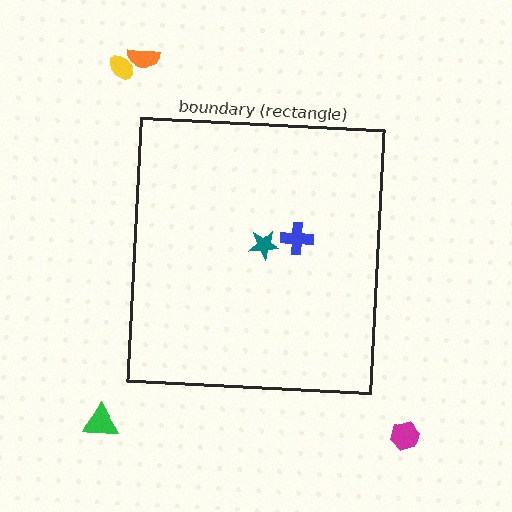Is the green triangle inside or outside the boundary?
Outside.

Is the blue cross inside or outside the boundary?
Inside.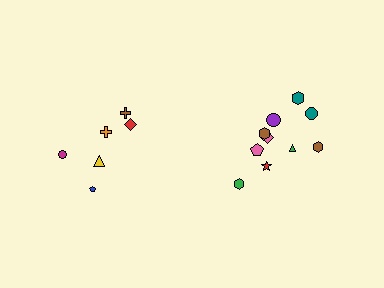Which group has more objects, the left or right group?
The right group.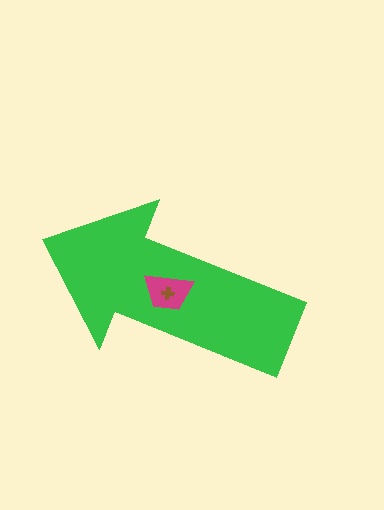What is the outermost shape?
The green arrow.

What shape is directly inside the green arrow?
The magenta trapezoid.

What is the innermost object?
The brown cross.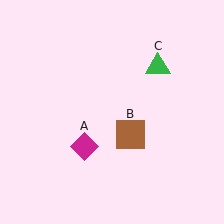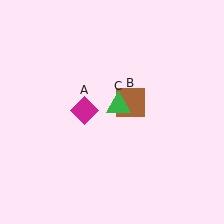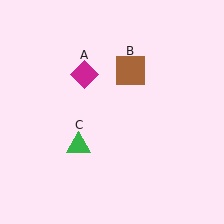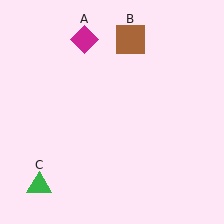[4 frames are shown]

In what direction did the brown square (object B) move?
The brown square (object B) moved up.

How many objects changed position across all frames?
3 objects changed position: magenta diamond (object A), brown square (object B), green triangle (object C).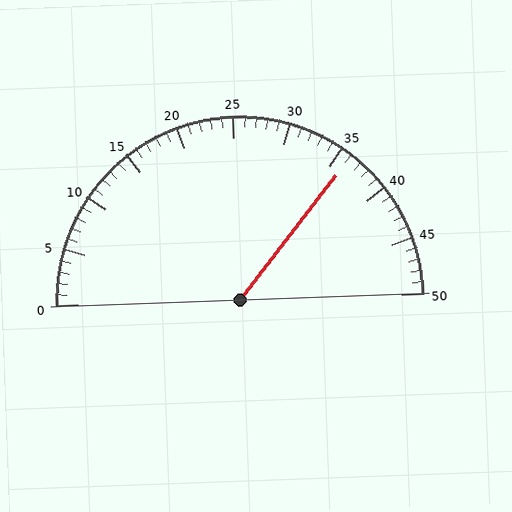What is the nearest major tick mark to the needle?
The nearest major tick mark is 35.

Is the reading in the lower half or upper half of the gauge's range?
The reading is in the upper half of the range (0 to 50).